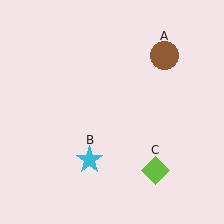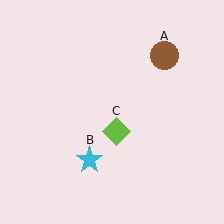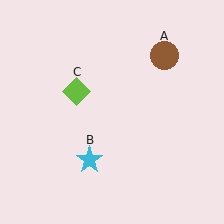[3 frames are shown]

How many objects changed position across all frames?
1 object changed position: lime diamond (object C).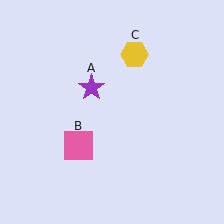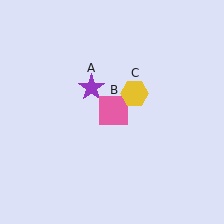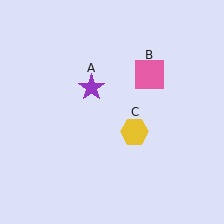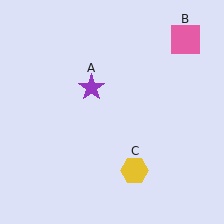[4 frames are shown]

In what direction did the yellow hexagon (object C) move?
The yellow hexagon (object C) moved down.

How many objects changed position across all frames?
2 objects changed position: pink square (object B), yellow hexagon (object C).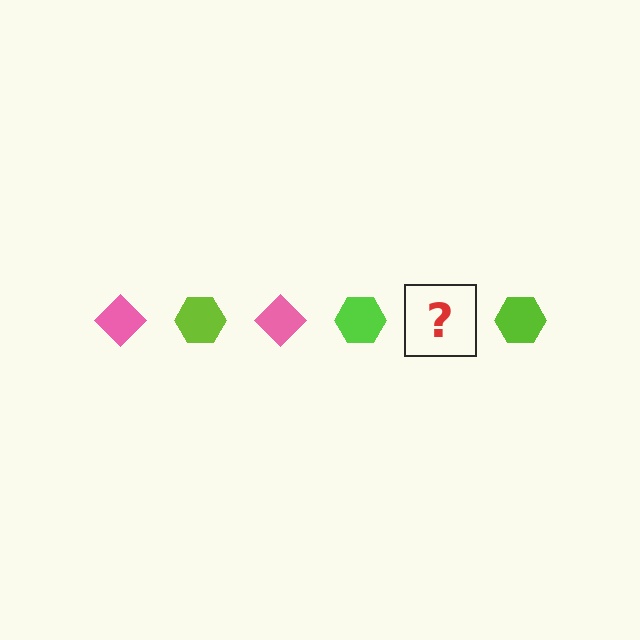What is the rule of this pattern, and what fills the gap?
The rule is that the pattern alternates between pink diamond and lime hexagon. The gap should be filled with a pink diamond.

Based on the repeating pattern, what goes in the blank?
The blank should be a pink diamond.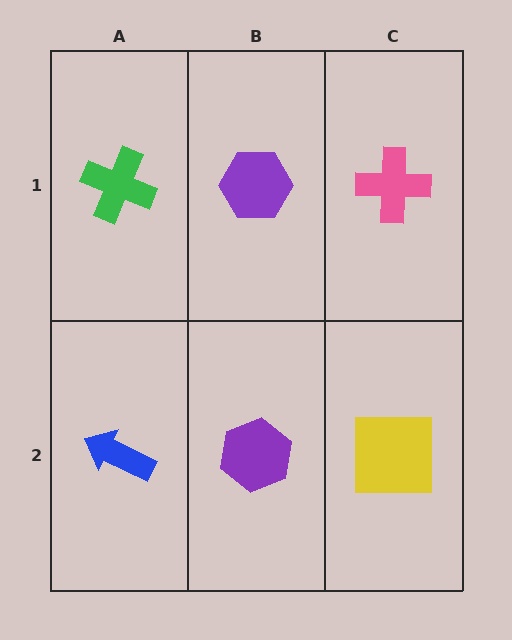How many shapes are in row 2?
3 shapes.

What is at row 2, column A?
A blue arrow.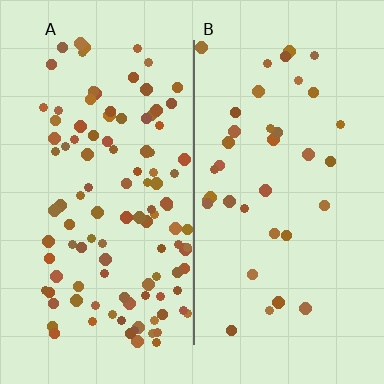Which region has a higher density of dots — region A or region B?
A (the left).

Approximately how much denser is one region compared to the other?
Approximately 3.0× — region A over region B.